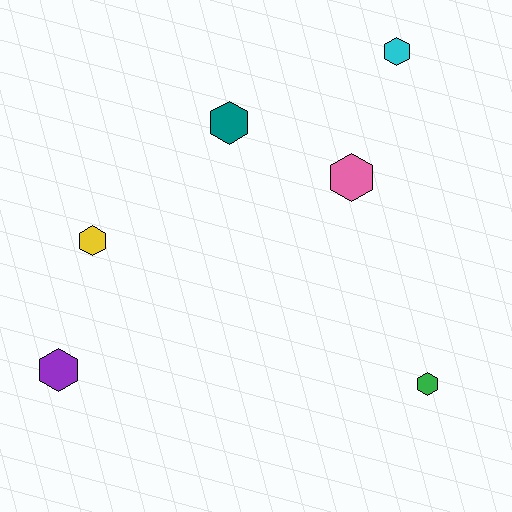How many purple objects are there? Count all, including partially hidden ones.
There is 1 purple object.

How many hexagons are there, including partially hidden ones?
There are 6 hexagons.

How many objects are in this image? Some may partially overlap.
There are 6 objects.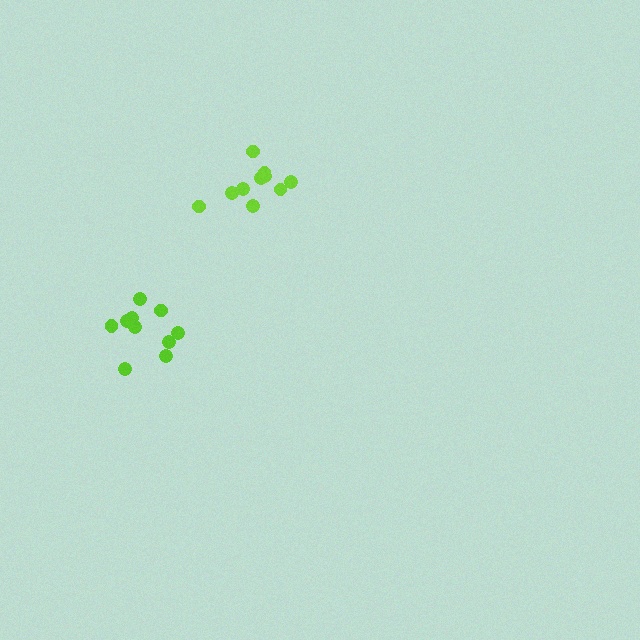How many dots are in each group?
Group 1: 10 dots, Group 2: 10 dots (20 total).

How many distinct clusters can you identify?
There are 2 distinct clusters.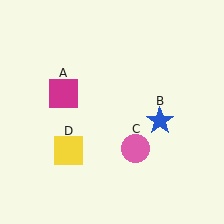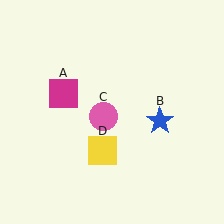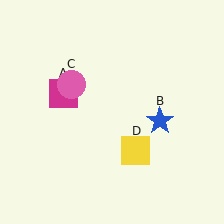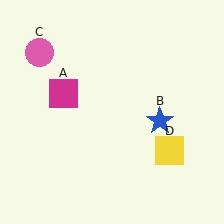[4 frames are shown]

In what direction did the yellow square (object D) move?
The yellow square (object D) moved right.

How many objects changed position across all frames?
2 objects changed position: pink circle (object C), yellow square (object D).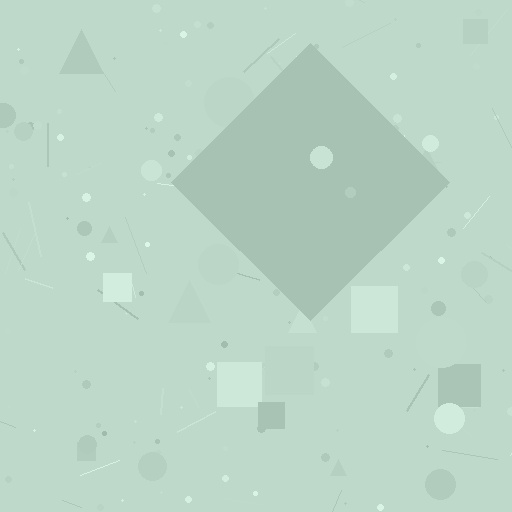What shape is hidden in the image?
A diamond is hidden in the image.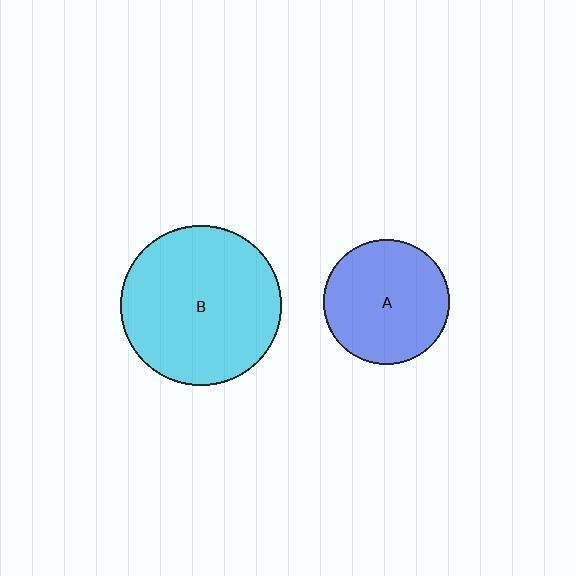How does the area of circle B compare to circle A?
Approximately 1.6 times.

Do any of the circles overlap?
No, none of the circles overlap.